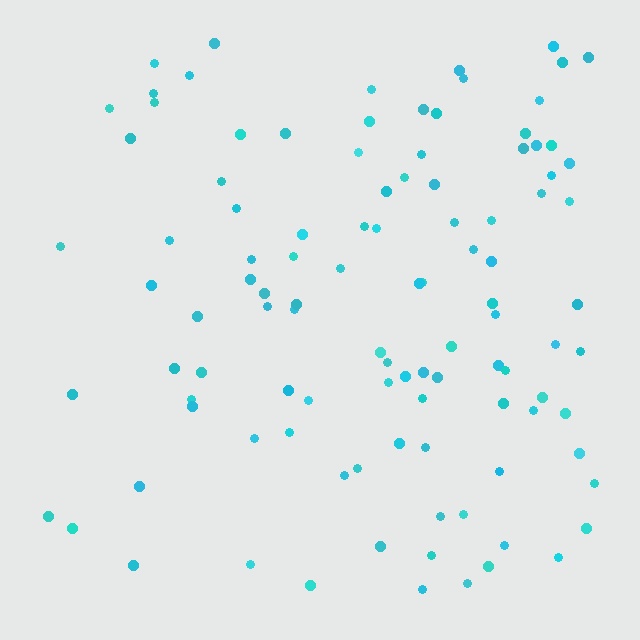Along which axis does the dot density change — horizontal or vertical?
Horizontal.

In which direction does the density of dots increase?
From left to right, with the right side densest.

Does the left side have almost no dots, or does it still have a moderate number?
Still a moderate number, just noticeably fewer than the right.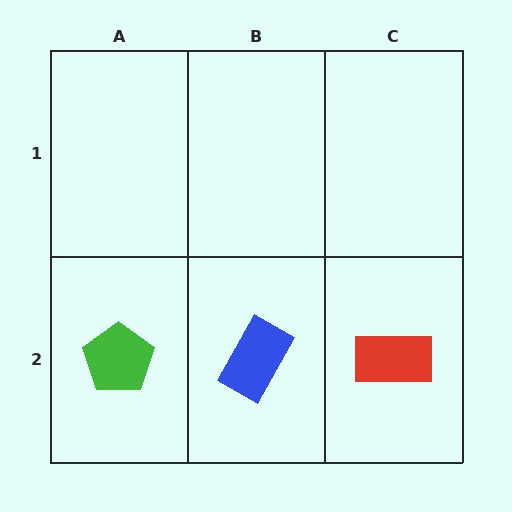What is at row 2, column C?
A red rectangle.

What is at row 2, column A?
A green pentagon.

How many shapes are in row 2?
3 shapes.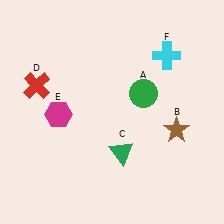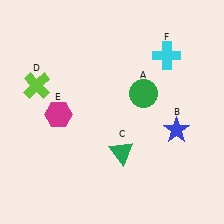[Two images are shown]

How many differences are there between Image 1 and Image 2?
There are 2 differences between the two images.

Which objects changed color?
B changed from brown to blue. D changed from red to lime.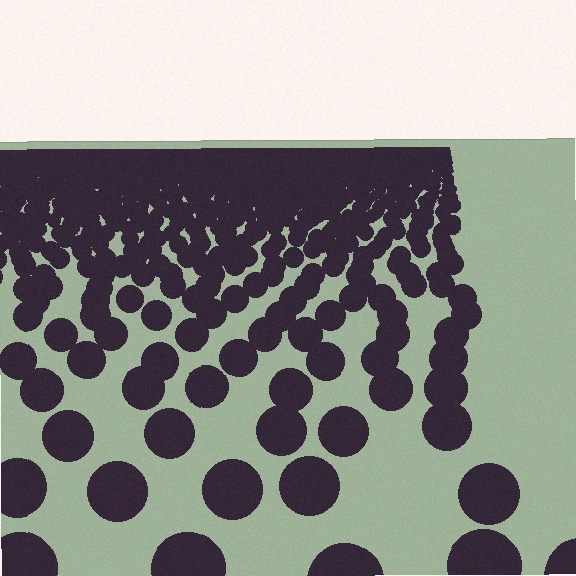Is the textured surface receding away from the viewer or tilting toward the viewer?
The surface is receding away from the viewer. Texture elements get smaller and denser toward the top.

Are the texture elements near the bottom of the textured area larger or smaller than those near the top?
Larger. Near the bottom, elements are closer to the viewer and appear at a bigger on-screen size.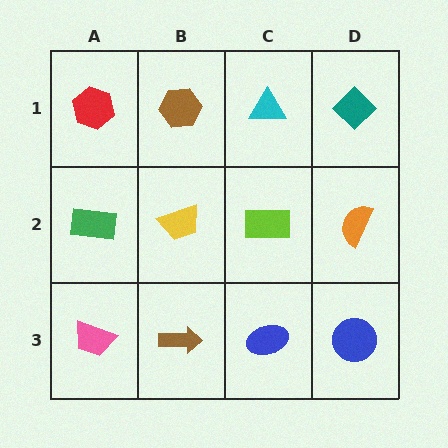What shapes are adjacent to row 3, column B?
A yellow trapezoid (row 2, column B), a pink trapezoid (row 3, column A), a blue ellipse (row 3, column C).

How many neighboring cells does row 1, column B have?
3.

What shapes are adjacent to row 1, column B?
A yellow trapezoid (row 2, column B), a red hexagon (row 1, column A), a cyan triangle (row 1, column C).